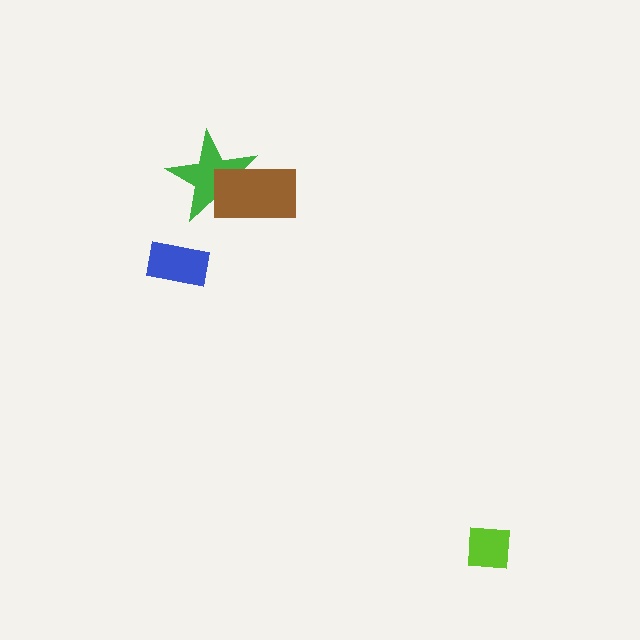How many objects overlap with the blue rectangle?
0 objects overlap with the blue rectangle.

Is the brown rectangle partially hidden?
No, no other shape covers it.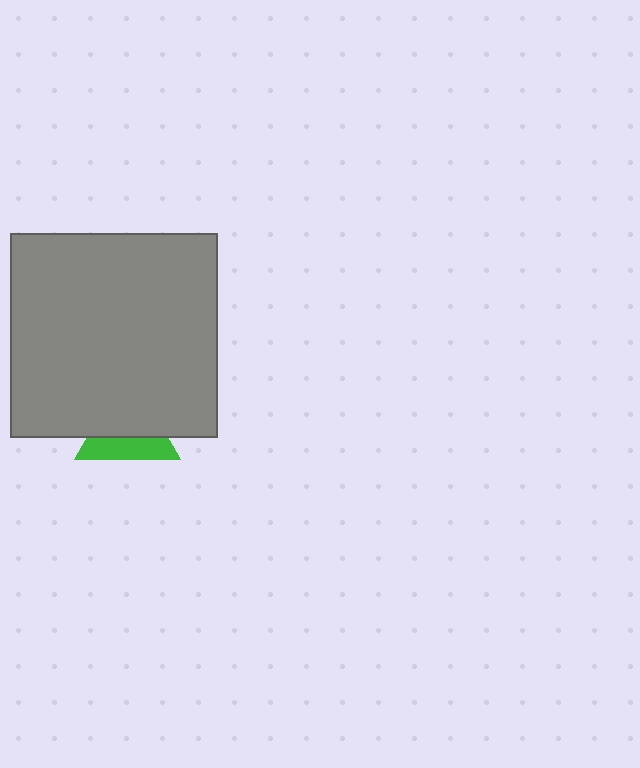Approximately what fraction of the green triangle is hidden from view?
Roughly 58% of the green triangle is hidden behind the gray rectangle.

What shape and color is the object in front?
The object in front is a gray rectangle.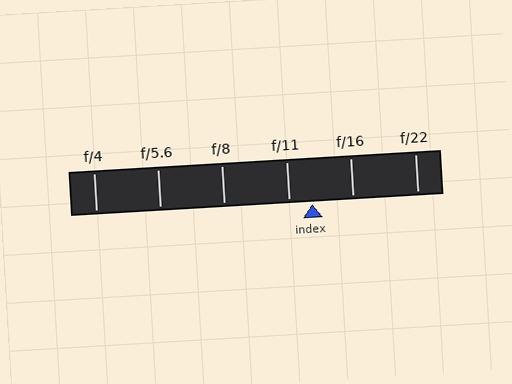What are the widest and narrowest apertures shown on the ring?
The widest aperture shown is f/4 and the narrowest is f/22.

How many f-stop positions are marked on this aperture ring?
There are 6 f-stop positions marked.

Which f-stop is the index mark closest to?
The index mark is closest to f/11.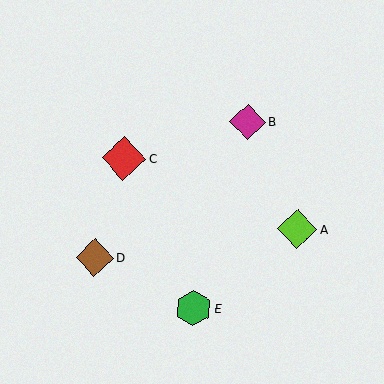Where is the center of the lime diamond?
The center of the lime diamond is at (297, 229).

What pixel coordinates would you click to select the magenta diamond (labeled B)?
Click at (248, 122) to select the magenta diamond B.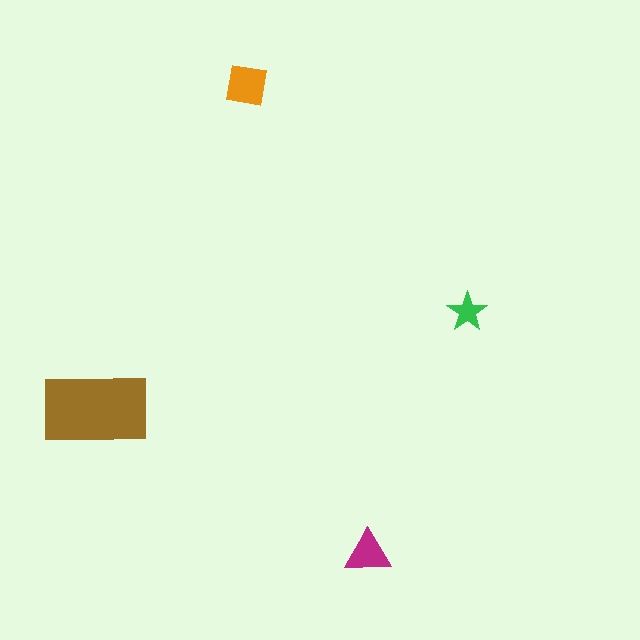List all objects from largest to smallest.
The brown rectangle, the orange square, the magenta triangle, the green star.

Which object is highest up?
The orange square is topmost.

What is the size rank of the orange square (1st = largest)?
2nd.